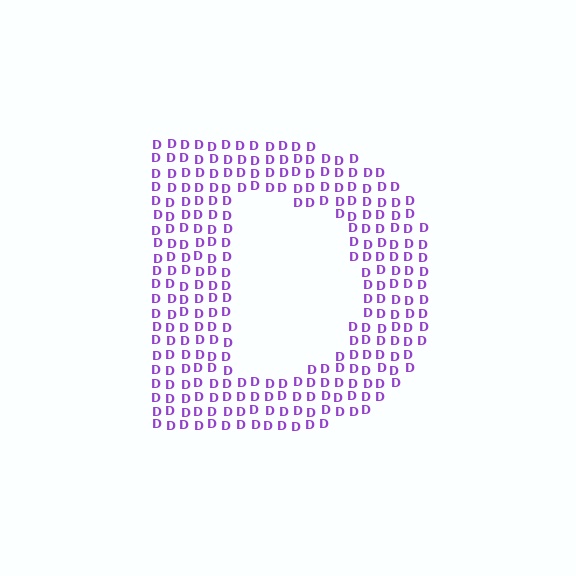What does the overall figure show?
The overall figure shows the letter D.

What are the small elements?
The small elements are letter D's.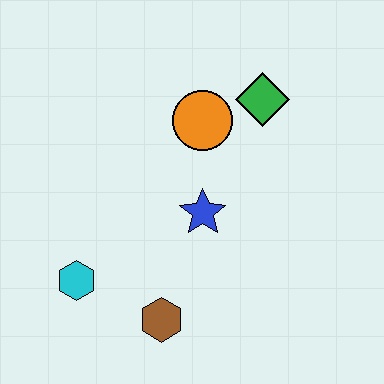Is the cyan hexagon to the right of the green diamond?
No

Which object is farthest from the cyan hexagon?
The green diamond is farthest from the cyan hexagon.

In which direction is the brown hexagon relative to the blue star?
The brown hexagon is below the blue star.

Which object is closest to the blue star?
The orange circle is closest to the blue star.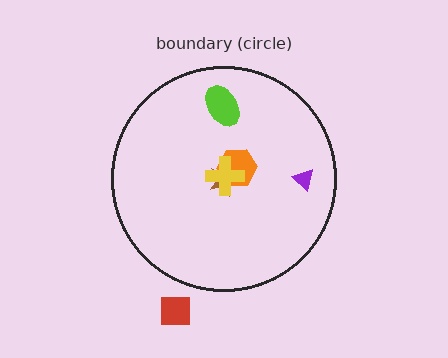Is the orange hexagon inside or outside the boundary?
Inside.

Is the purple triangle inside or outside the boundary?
Inside.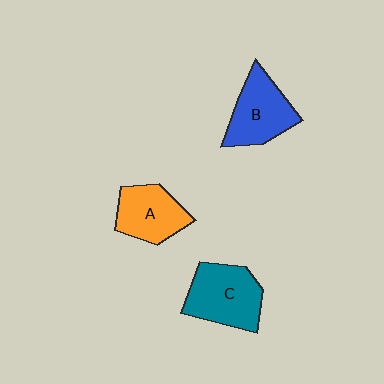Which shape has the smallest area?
Shape A (orange).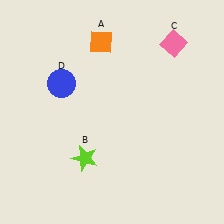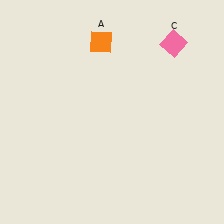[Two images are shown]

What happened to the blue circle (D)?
The blue circle (D) was removed in Image 2. It was in the top-left area of Image 1.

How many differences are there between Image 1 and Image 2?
There are 2 differences between the two images.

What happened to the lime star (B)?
The lime star (B) was removed in Image 2. It was in the bottom-left area of Image 1.